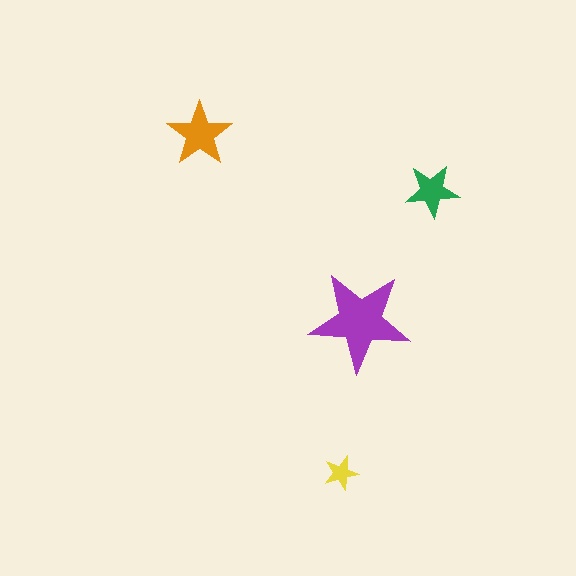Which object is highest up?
The orange star is topmost.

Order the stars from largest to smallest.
the purple one, the orange one, the green one, the yellow one.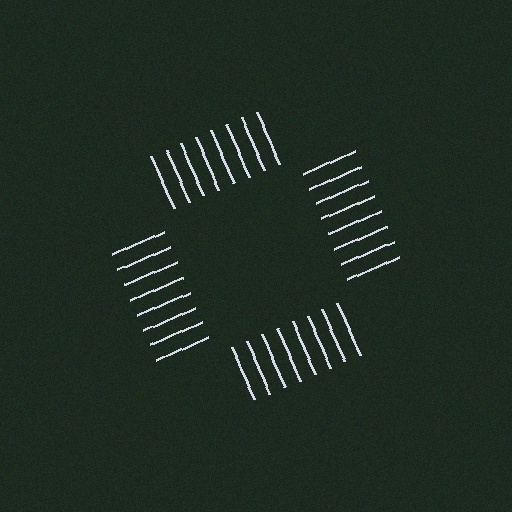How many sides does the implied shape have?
4 sides — the line-ends trace a square.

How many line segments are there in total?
32 — 8 along each of the 4 edges.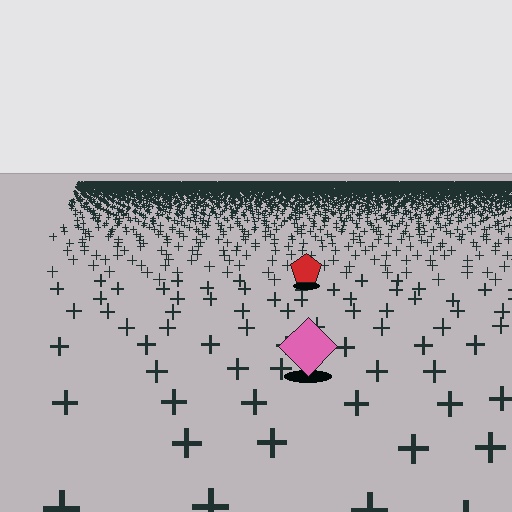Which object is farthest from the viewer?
The red pentagon is farthest from the viewer. It appears smaller and the ground texture around it is denser.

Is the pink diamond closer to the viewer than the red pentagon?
Yes. The pink diamond is closer — you can tell from the texture gradient: the ground texture is coarser near it.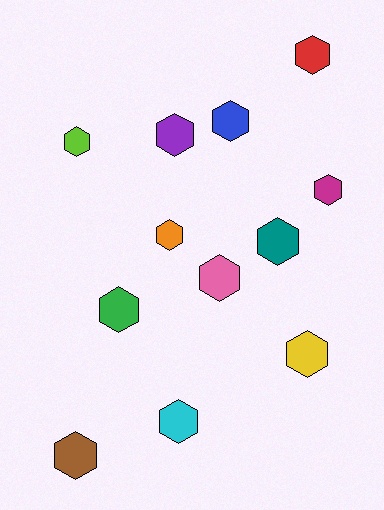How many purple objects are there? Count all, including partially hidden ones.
There is 1 purple object.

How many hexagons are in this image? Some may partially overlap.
There are 12 hexagons.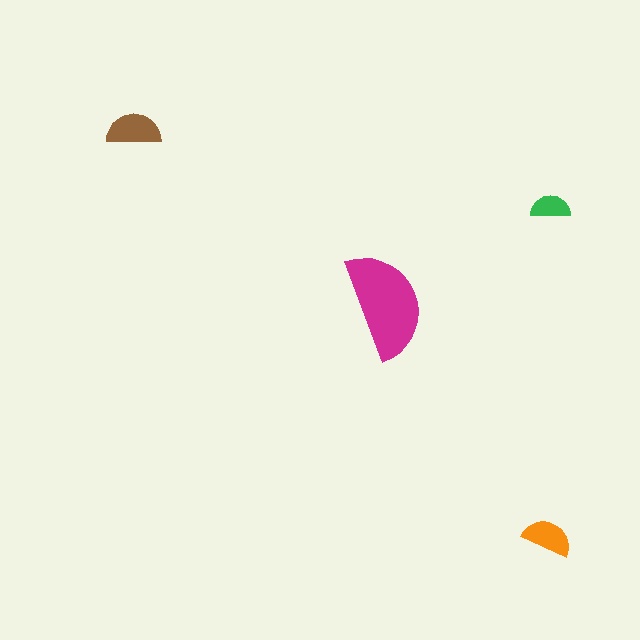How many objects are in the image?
There are 4 objects in the image.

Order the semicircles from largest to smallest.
the magenta one, the brown one, the orange one, the green one.